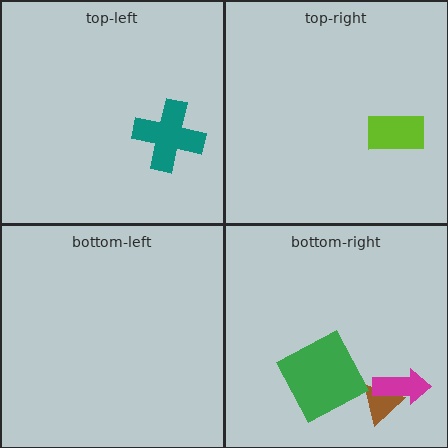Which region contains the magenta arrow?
The bottom-right region.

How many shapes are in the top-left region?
1.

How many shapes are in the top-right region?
1.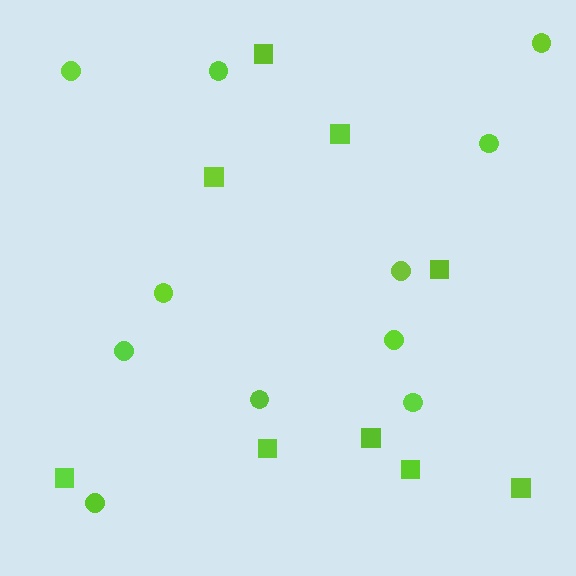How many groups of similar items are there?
There are 2 groups: one group of circles (11) and one group of squares (9).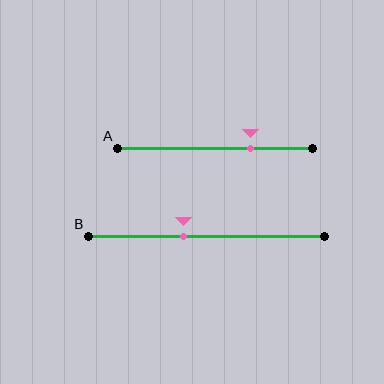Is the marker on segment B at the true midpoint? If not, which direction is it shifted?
No, the marker on segment B is shifted to the left by about 10% of the segment length.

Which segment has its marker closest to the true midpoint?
Segment B has its marker closest to the true midpoint.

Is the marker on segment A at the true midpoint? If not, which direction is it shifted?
No, the marker on segment A is shifted to the right by about 18% of the segment length.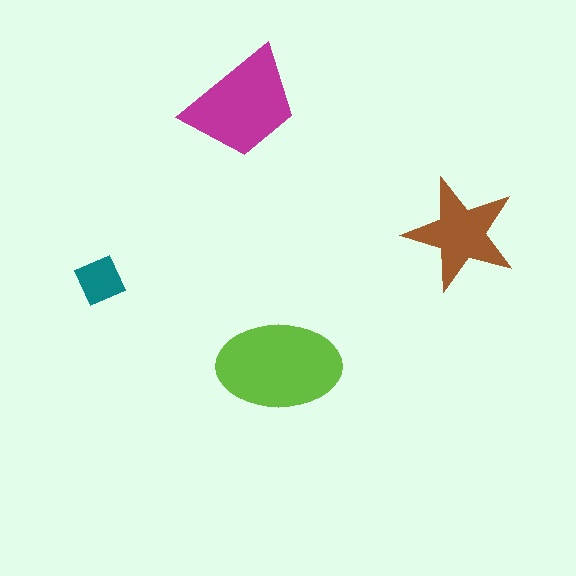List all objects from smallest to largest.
The teal diamond, the brown star, the magenta trapezoid, the lime ellipse.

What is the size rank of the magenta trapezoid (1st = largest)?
2nd.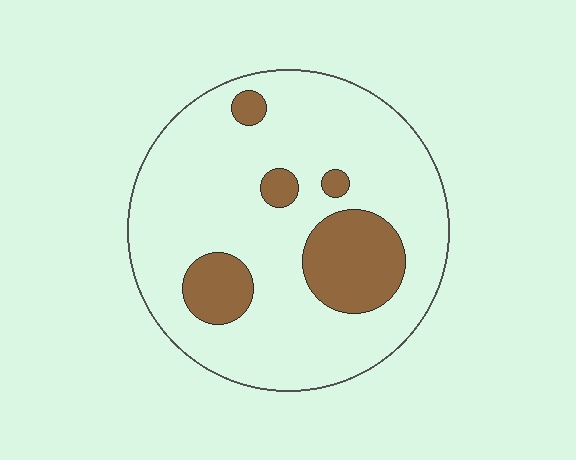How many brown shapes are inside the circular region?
5.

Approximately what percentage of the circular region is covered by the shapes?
Approximately 20%.